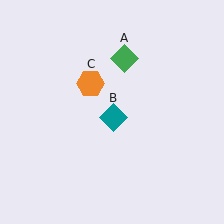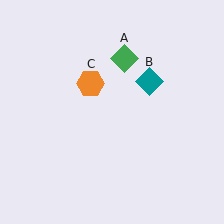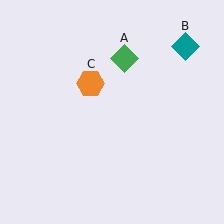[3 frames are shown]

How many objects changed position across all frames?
1 object changed position: teal diamond (object B).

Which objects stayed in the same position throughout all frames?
Green diamond (object A) and orange hexagon (object C) remained stationary.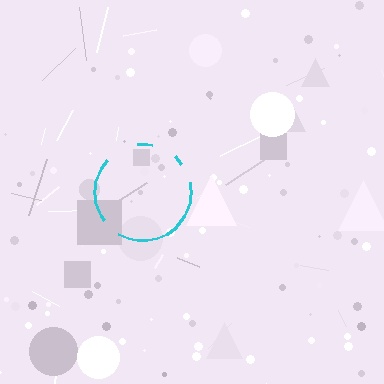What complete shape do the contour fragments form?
The contour fragments form a circle.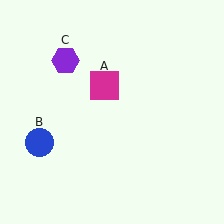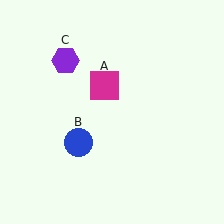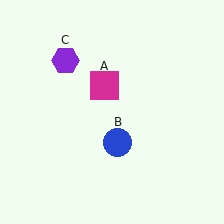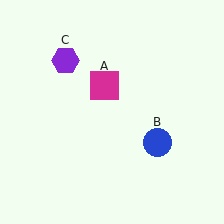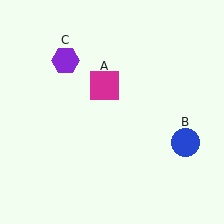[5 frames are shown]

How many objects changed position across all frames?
1 object changed position: blue circle (object B).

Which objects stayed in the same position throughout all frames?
Magenta square (object A) and purple hexagon (object C) remained stationary.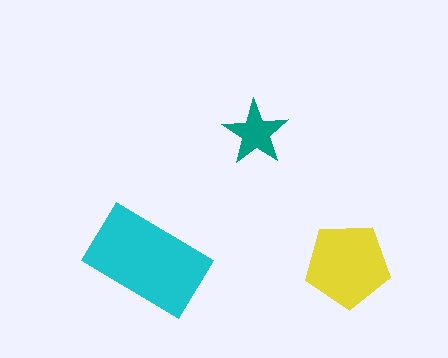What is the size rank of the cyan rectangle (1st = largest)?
1st.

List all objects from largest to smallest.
The cyan rectangle, the yellow pentagon, the teal star.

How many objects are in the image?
There are 3 objects in the image.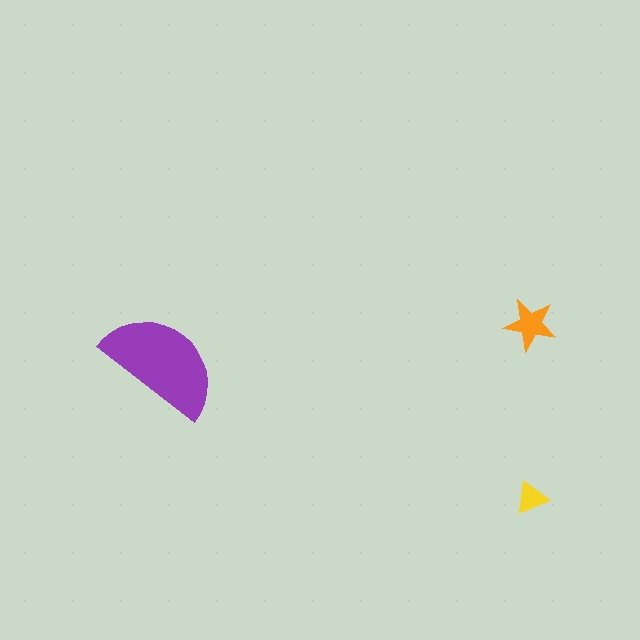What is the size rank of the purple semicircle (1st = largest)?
1st.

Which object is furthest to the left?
The purple semicircle is leftmost.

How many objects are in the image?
There are 3 objects in the image.